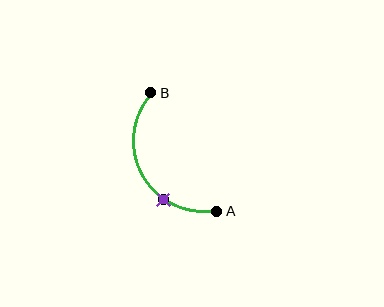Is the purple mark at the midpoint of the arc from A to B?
No. The purple mark lies on the arc but is closer to endpoint A. The arc midpoint would be at the point on the curve equidistant along the arc from both A and B.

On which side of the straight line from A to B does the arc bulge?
The arc bulges to the left of the straight line connecting A and B.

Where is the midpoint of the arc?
The arc midpoint is the point on the curve farthest from the straight line joining A and B. It sits to the left of that line.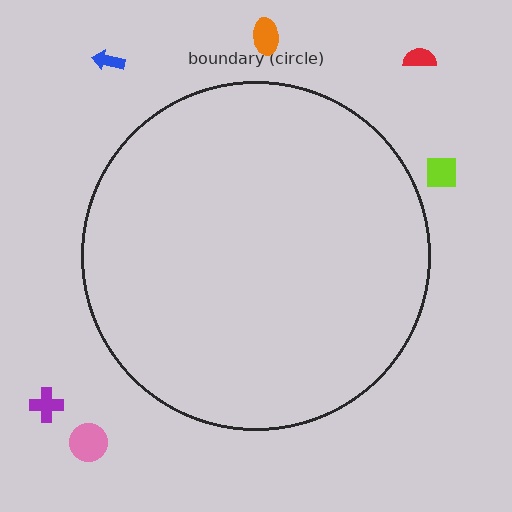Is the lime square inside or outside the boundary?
Outside.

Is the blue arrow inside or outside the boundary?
Outside.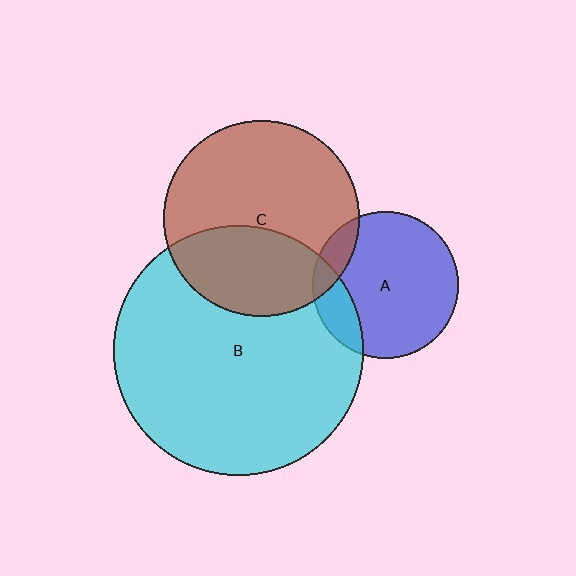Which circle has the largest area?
Circle B (cyan).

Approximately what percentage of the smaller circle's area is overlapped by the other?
Approximately 35%.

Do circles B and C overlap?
Yes.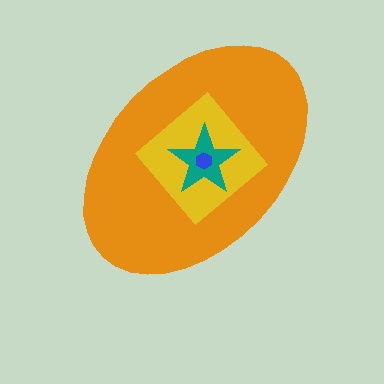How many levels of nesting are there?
4.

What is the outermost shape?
The orange ellipse.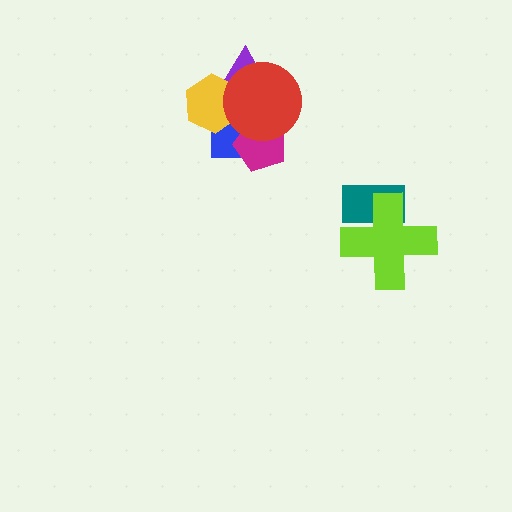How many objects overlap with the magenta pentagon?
3 objects overlap with the magenta pentagon.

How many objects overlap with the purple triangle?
4 objects overlap with the purple triangle.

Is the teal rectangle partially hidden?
Yes, it is partially covered by another shape.